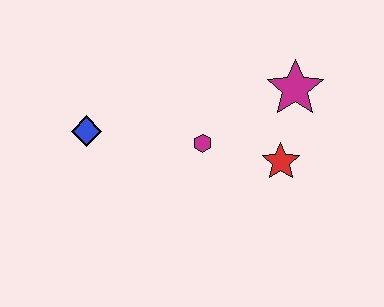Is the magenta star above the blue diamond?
Yes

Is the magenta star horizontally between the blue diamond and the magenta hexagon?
No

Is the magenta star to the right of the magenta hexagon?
Yes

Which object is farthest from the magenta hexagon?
The blue diamond is farthest from the magenta hexagon.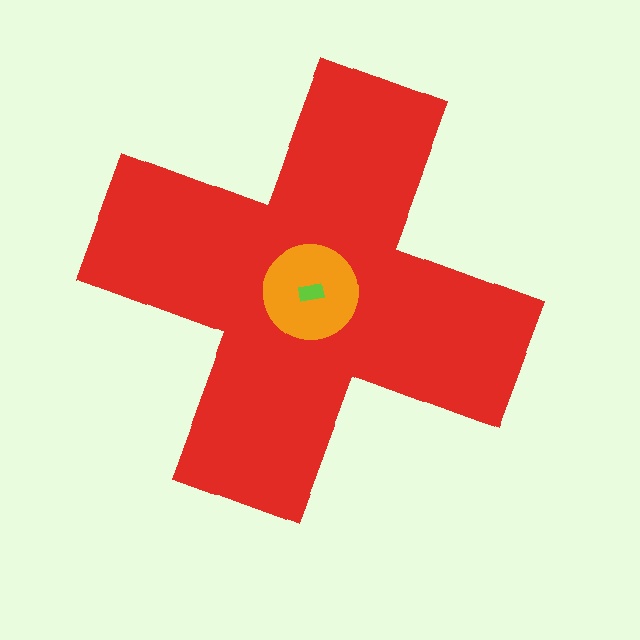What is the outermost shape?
The red cross.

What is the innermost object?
The lime rectangle.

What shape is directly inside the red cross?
The orange circle.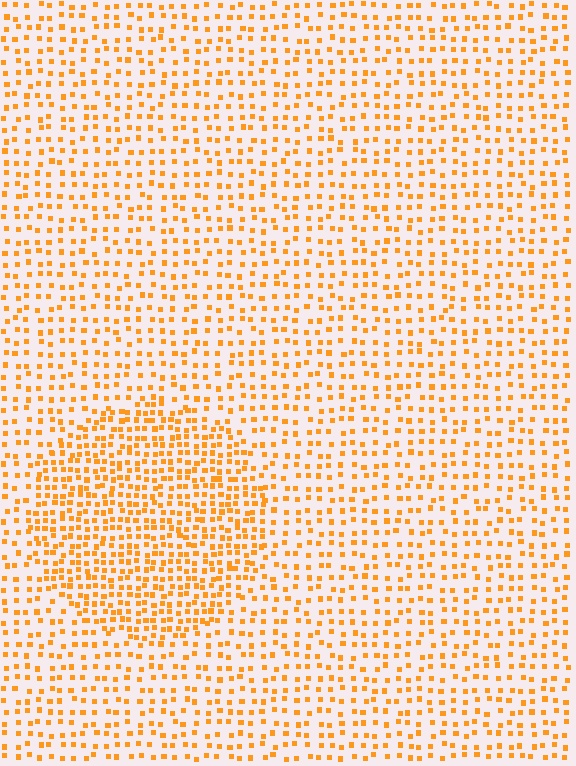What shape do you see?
I see a circle.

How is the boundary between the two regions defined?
The boundary is defined by a change in element density (approximately 1.8x ratio). All elements are the same color, size, and shape.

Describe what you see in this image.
The image contains small orange elements arranged at two different densities. A circle-shaped region is visible where the elements are more densely packed than the surrounding area.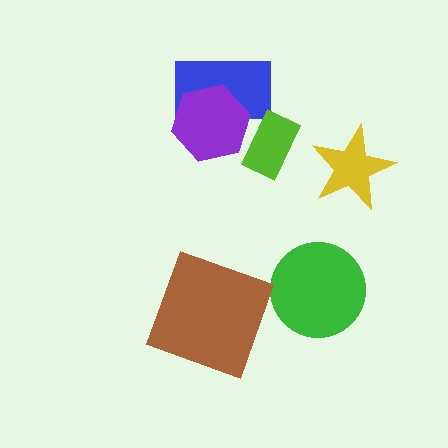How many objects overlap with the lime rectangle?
0 objects overlap with the lime rectangle.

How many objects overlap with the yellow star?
0 objects overlap with the yellow star.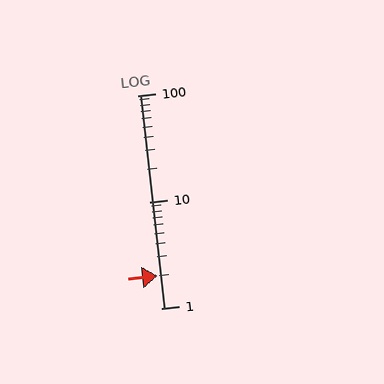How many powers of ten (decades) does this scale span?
The scale spans 2 decades, from 1 to 100.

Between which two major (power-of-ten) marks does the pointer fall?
The pointer is between 1 and 10.